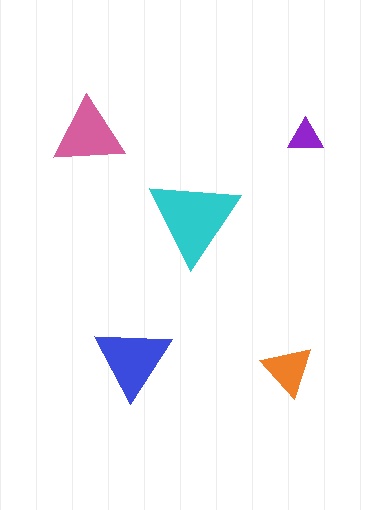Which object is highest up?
The pink triangle is topmost.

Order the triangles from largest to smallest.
the cyan one, the blue one, the pink one, the orange one, the purple one.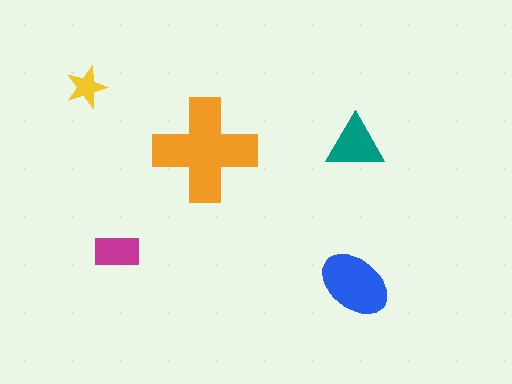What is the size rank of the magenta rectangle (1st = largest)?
4th.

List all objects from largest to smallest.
The orange cross, the blue ellipse, the teal triangle, the magenta rectangle, the yellow star.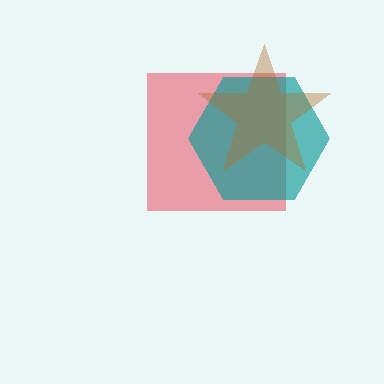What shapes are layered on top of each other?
The layered shapes are: a red square, a teal hexagon, a brown star.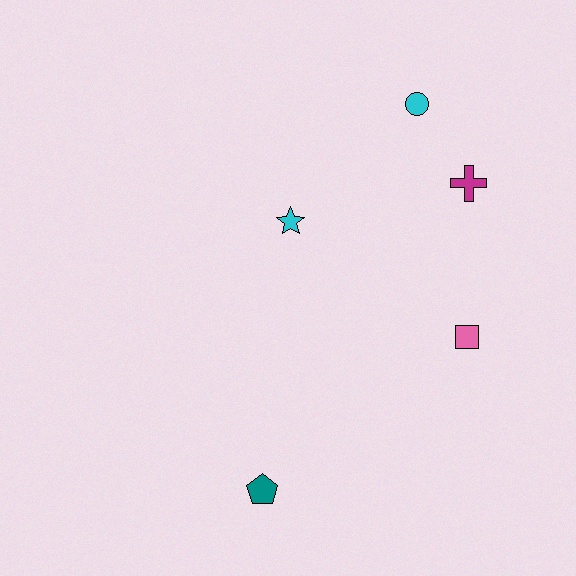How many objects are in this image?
There are 5 objects.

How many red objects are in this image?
There are no red objects.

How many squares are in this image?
There is 1 square.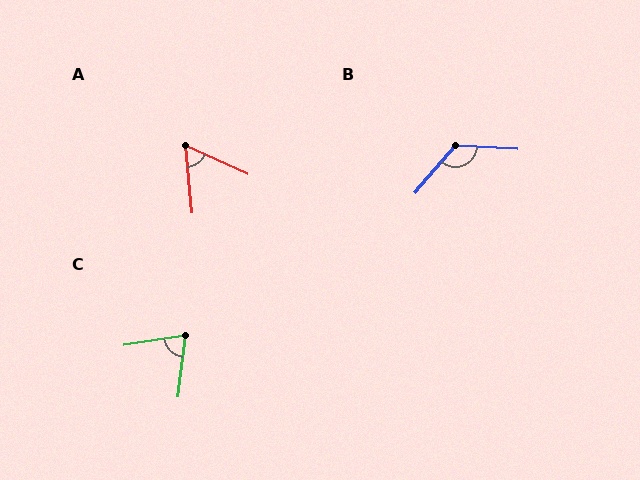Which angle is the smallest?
A, at approximately 60 degrees.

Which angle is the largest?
B, at approximately 127 degrees.